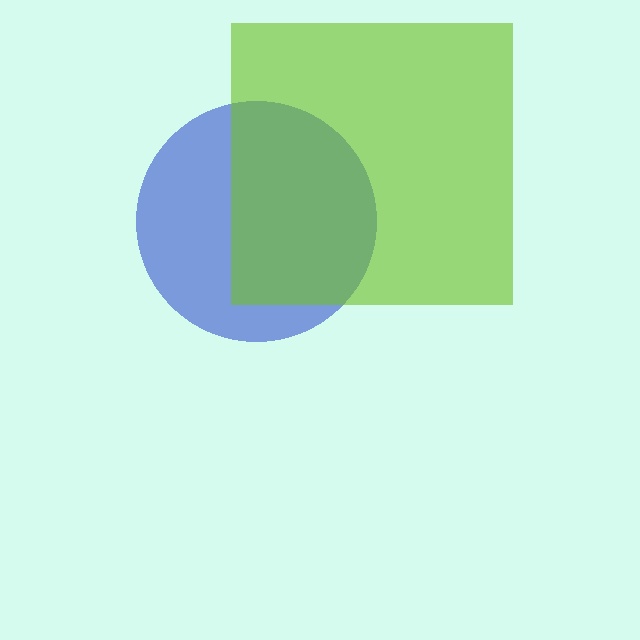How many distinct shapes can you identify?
There are 2 distinct shapes: a blue circle, a lime square.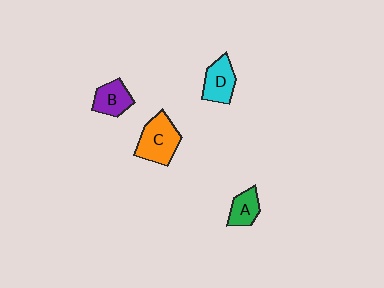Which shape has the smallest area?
Shape A (green).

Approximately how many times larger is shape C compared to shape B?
Approximately 1.5 times.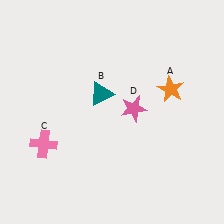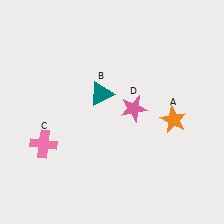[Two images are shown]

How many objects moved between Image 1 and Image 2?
1 object moved between the two images.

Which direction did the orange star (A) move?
The orange star (A) moved down.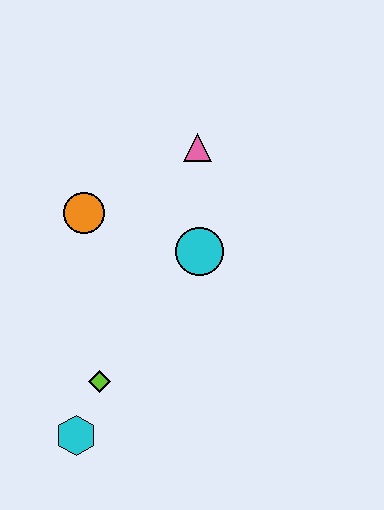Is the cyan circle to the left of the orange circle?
No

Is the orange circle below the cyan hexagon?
No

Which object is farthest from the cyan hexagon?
The pink triangle is farthest from the cyan hexagon.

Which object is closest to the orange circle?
The cyan circle is closest to the orange circle.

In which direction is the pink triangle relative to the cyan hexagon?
The pink triangle is above the cyan hexagon.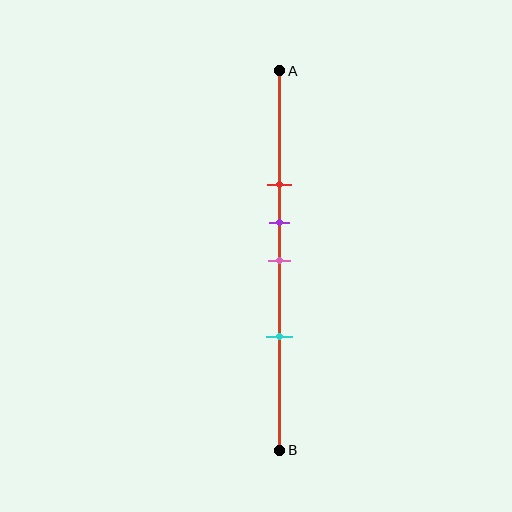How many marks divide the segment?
There are 4 marks dividing the segment.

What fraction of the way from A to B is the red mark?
The red mark is approximately 30% (0.3) of the way from A to B.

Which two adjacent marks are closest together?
The purple and pink marks are the closest adjacent pair.